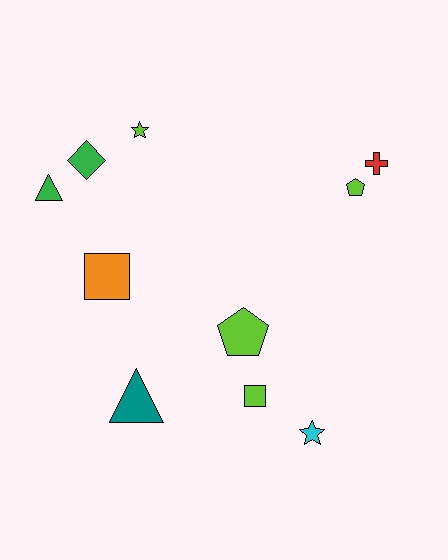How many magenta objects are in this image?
There are no magenta objects.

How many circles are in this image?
There are no circles.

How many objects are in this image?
There are 10 objects.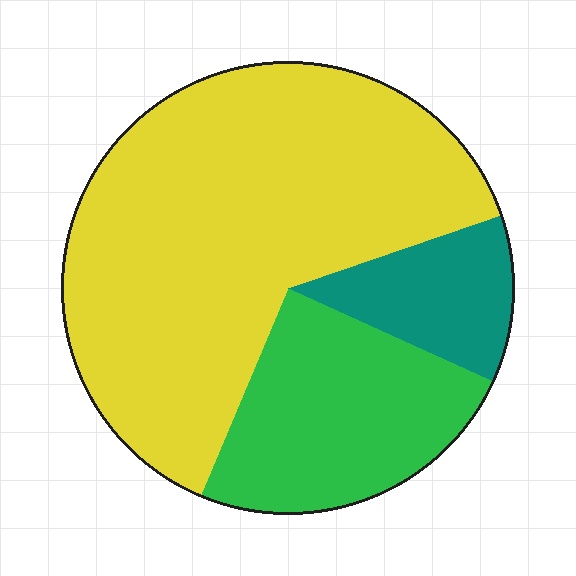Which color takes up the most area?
Yellow, at roughly 65%.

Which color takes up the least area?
Teal, at roughly 10%.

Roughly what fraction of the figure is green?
Green takes up between a sixth and a third of the figure.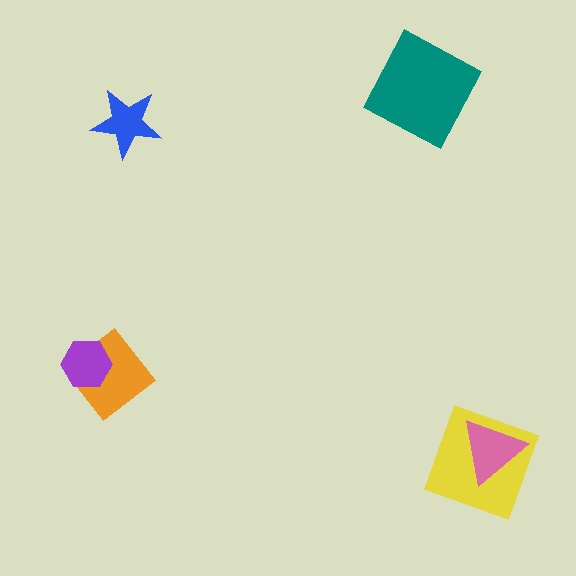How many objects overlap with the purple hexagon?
1 object overlaps with the purple hexagon.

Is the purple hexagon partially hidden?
No, no other shape covers it.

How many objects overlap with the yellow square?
1 object overlaps with the yellow square.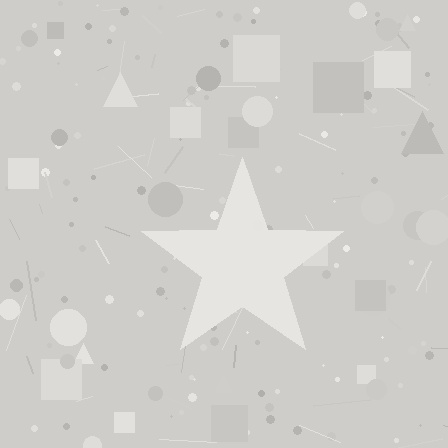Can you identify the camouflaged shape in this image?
The camouflaged shape is a star.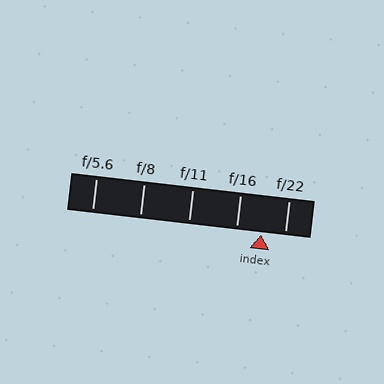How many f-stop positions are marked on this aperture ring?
There are 5 f-stop positions marked.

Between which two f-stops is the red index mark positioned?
The index mark is between f/16 and f/22.